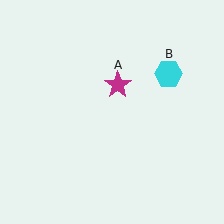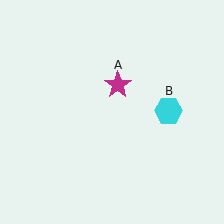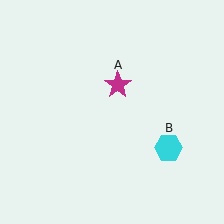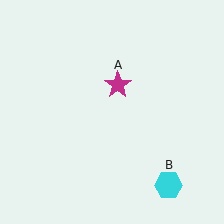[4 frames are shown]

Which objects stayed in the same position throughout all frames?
Magenta star (object A) remained stationary.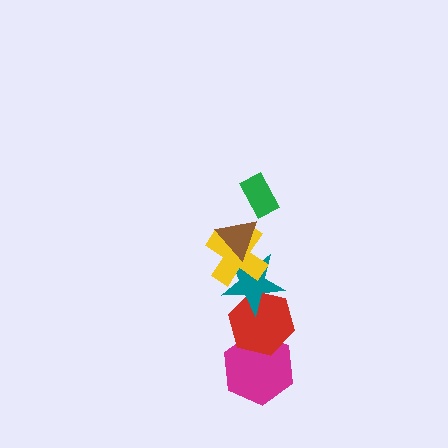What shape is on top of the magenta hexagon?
The red hexagon is on top of the magenta hexagon.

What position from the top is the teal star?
The teal star is 4th from the top.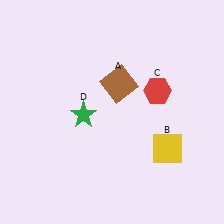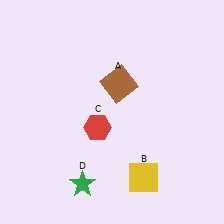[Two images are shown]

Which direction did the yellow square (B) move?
The yellow square (B) moved down.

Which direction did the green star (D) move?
The green star (D) moved down.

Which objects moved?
The objects that moved are: the yellow square (B), the red hexagon (C), the green star (D).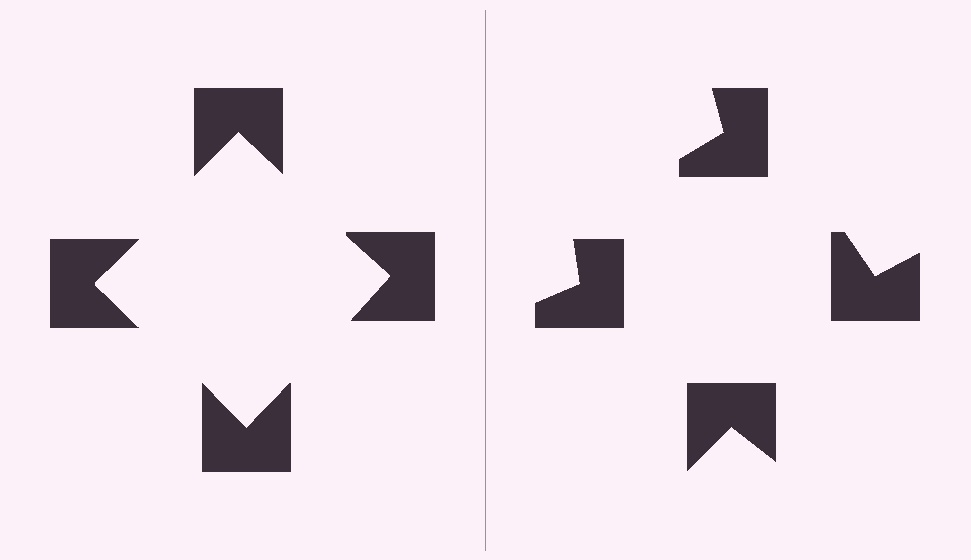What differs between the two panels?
The notched squares are positioned identically on both sides; only the wedge orientations differ. On the left they align to a square; on the right they are misaligned.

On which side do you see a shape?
An illusory square appears on the left side. On the right side the wedge cuts are rotated, so no coherent shape forms.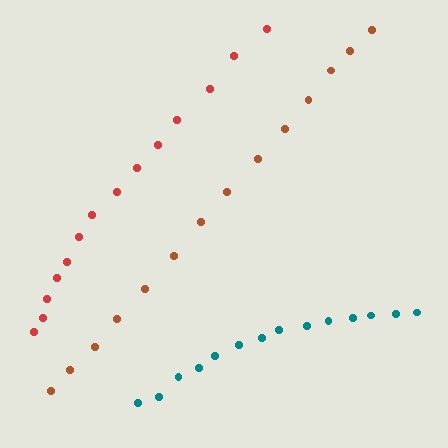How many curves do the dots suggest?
There are 3 distinct paths.